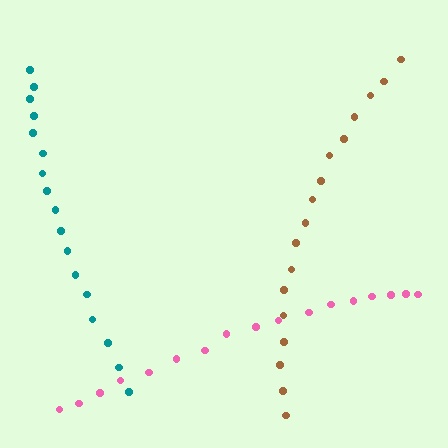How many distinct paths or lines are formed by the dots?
There are 3 distinct paths.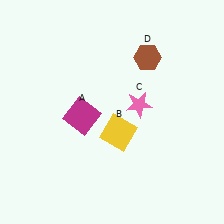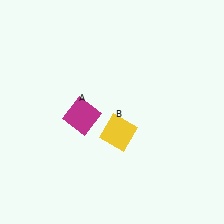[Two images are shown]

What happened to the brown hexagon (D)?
The brown hexagon (D) was removed in Image 2. It was in the top-right area of Image 1.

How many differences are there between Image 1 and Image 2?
There are 2 differences between the two images.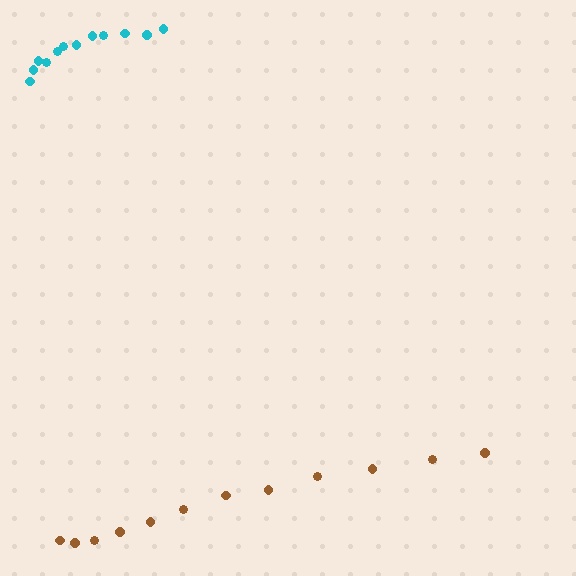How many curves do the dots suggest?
There are 2 distinct paths.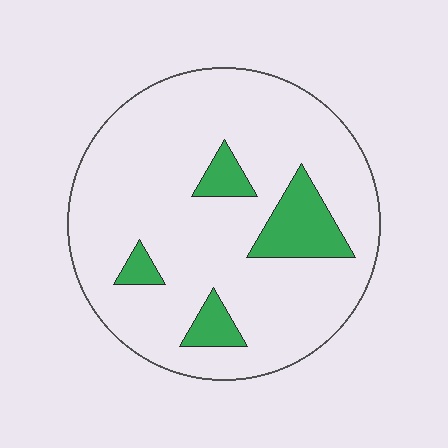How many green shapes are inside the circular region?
4.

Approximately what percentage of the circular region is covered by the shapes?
Approximately 15%.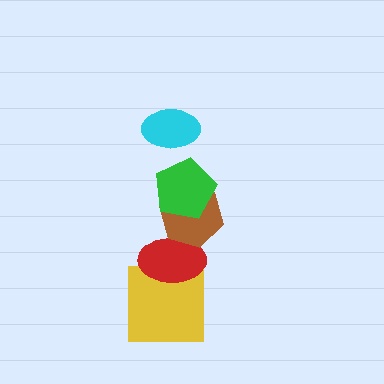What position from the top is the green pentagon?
The green pentagon is 2nd from the top.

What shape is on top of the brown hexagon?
The green pentagon is on top of the brown hexagon.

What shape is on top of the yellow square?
The red ellipse is on top of the yellow square.